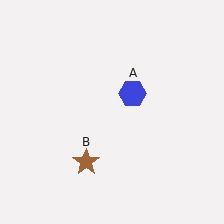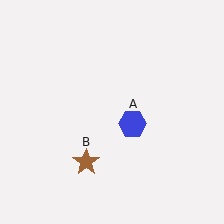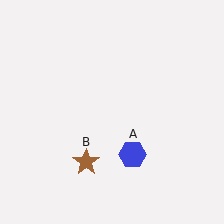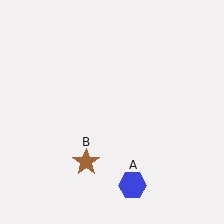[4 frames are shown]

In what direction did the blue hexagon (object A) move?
The blue hexagon (object A) moved down.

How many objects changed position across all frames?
1 object changed position: blue hexagon (object A).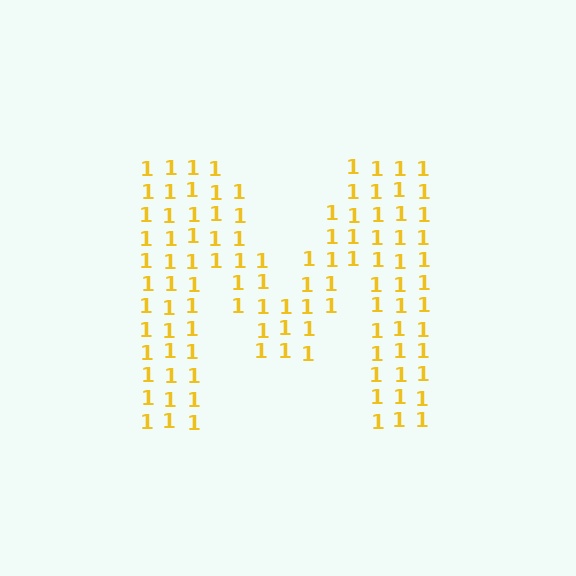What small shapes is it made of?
It is made of small digit 1's.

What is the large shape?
The large shape is the letter M.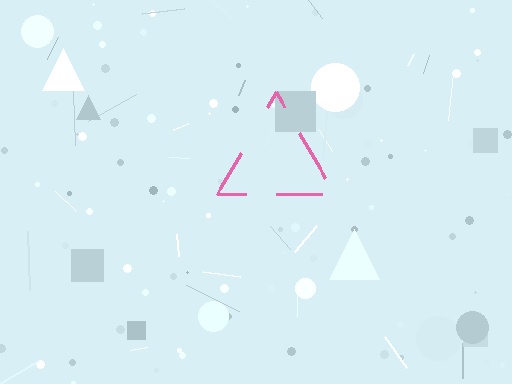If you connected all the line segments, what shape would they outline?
They would outline a triangle.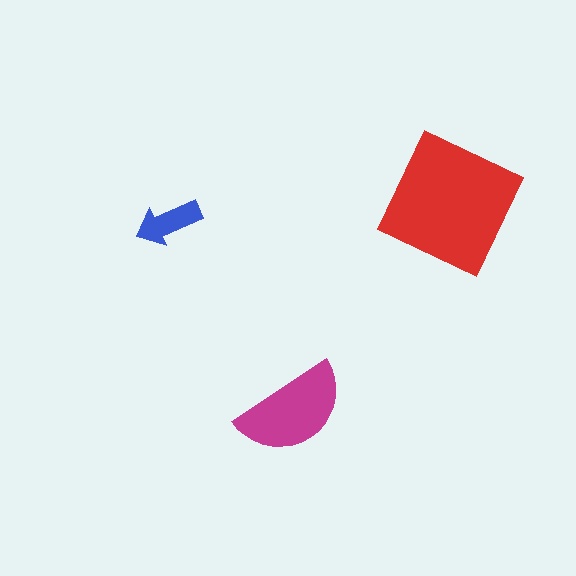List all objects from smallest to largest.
The blue arrow, the magenta semicircle, the red square.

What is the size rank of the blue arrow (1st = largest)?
3rd.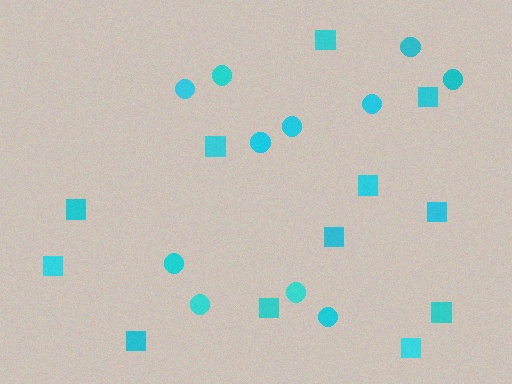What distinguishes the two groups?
There are 2 groups: one group of squares (12) and one group of circles (11).